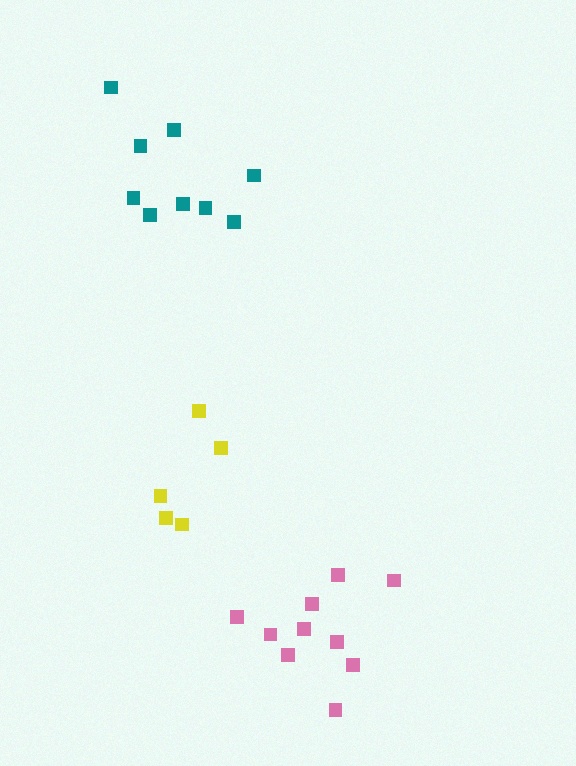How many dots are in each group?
Group 1: 9 dots, Group 2: 10 dots, Group 3: 5 dots (24 total).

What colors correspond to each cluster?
The clusters are colored: teal, pink, yellow.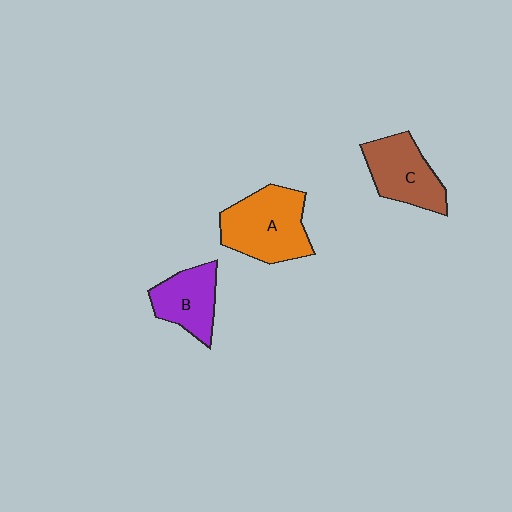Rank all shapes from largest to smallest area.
From largest to smallest: A (orange), C (brown), B (purple).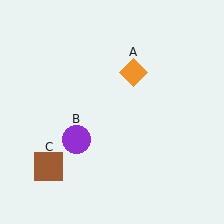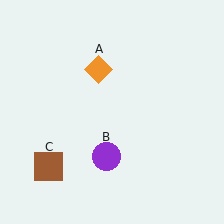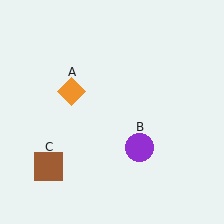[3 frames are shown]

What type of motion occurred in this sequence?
The orange diamond (object A), purple circle (object B) rotated counterclockwise around the center of the scene.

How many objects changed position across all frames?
2 objects changed position: orange diamond (object A), purple circle (object B).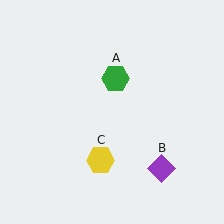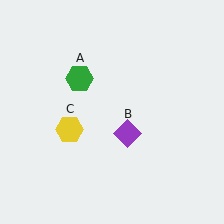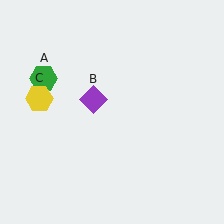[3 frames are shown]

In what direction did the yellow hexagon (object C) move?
The yellow hexagon (object C) moved up and to the left.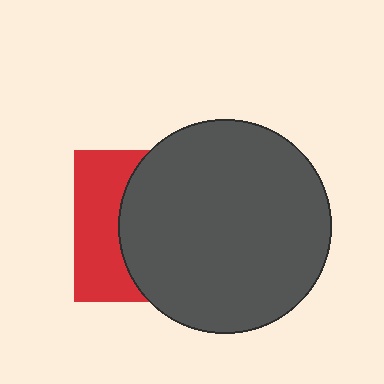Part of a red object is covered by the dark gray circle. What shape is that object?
It is a square.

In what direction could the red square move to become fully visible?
The red square could move left. That would shift it out from behind the dark gray circle entirely.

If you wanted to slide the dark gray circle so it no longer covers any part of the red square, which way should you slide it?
Slide it right — that is the most direct way to separate the two shapes.